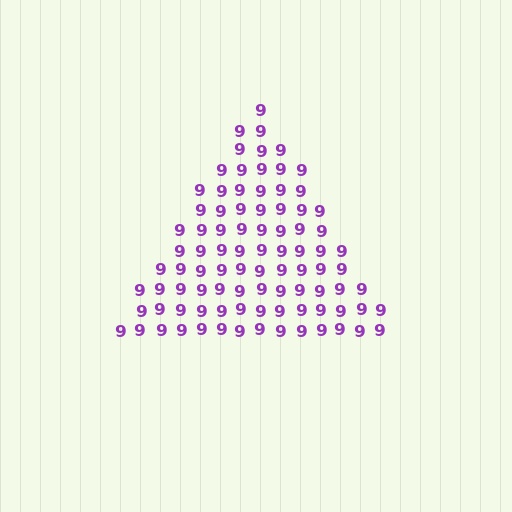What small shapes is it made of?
It is made of small digit 9's.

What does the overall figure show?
The overall figure shows a triangle.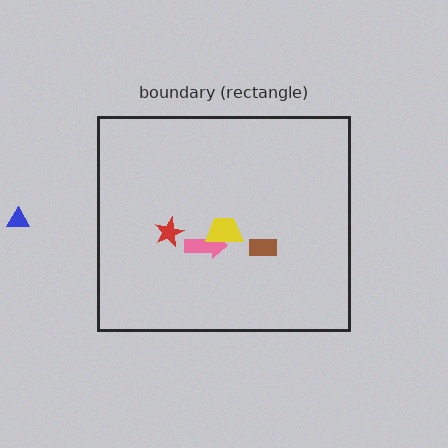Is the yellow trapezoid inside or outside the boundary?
Inside.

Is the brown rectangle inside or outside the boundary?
Inside.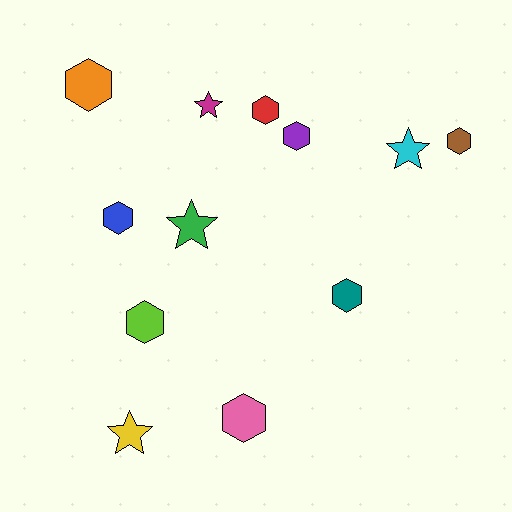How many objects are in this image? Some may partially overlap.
There are 12 objects.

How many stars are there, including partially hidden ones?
There are 4 stars.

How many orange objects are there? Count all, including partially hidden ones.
There is 1 orange object.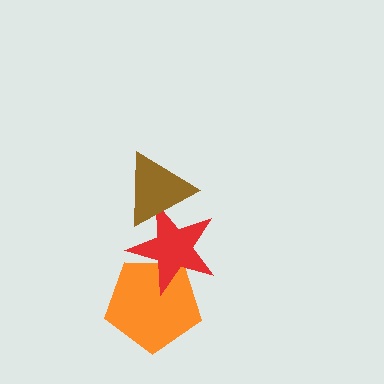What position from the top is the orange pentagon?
The orange pentagon is 3rd from the top.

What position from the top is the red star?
The red star is 2nd from the top.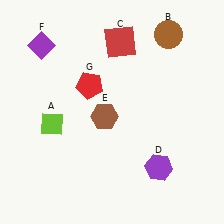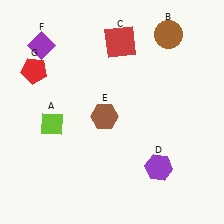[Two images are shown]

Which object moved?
The red pentagon (G) moved left.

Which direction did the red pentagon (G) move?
The red pentagon (G) moved left.